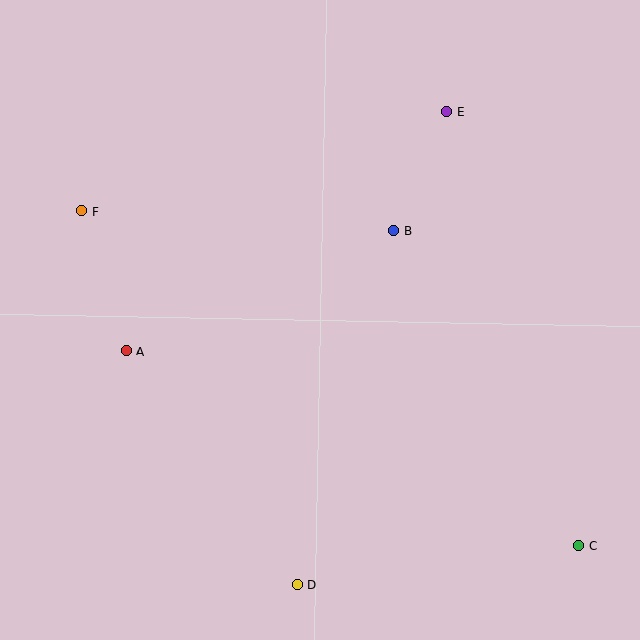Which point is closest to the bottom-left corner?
Point D is closest to the bottom-left corner.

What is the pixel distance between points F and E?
The distance between F and E is 378 pixels.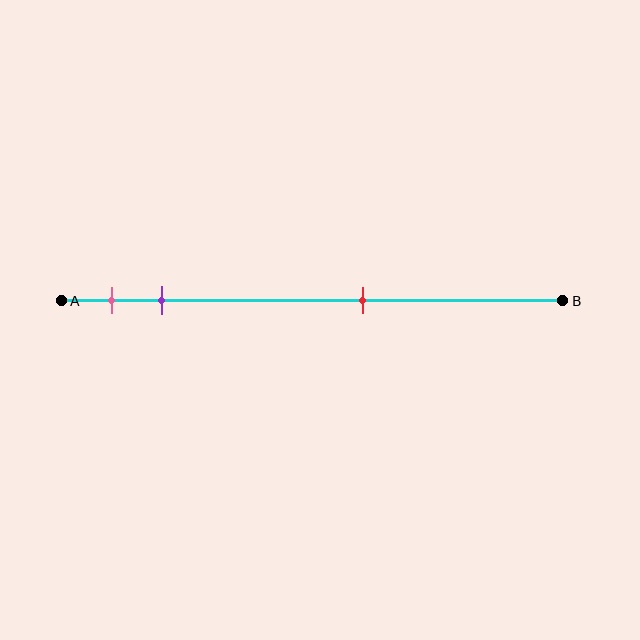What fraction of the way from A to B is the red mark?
The red mark is approximately 60% (0.6) of the way from A to B.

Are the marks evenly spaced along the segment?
No, the marks are not evenly spaced.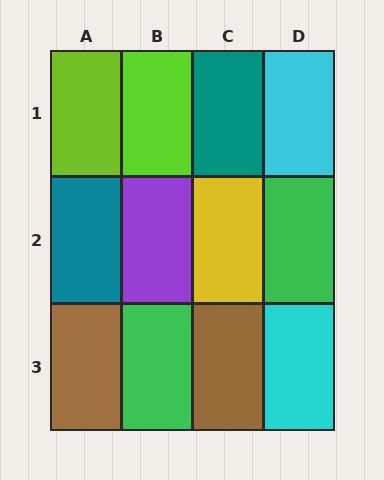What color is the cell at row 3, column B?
Green.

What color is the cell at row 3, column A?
Brown.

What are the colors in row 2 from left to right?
Teal, purple, yellow, green.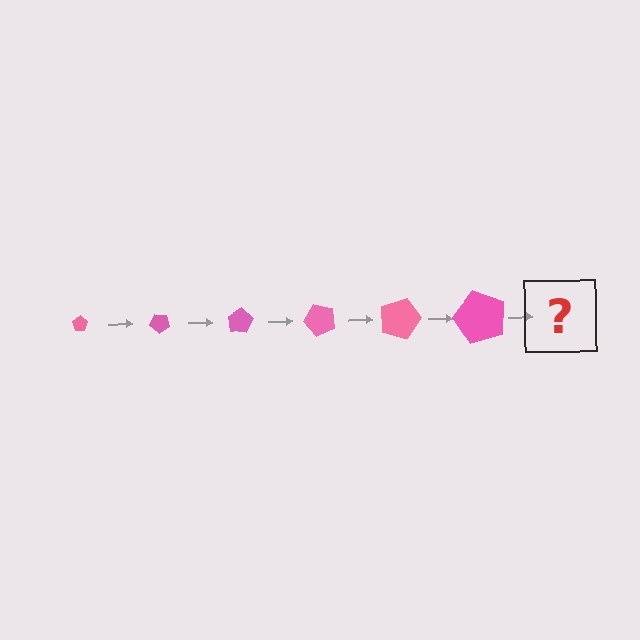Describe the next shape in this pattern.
It should be a pentagon, larger than the previous one and rotated 240 degrees from the start.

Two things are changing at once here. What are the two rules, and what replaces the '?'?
The two rules are that the pentagon grows larger each step and it rotates 40 degrees each step. The '?' should be a pentagon, larger than the previous one and rotated 240 degrees from the start.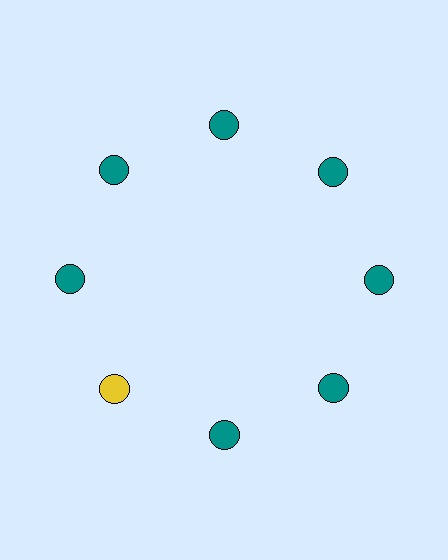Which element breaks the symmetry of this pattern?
The yellow circle at roughly the 8 o'clock position breaks the symmetry. All other shapes are teal circles.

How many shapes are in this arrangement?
There are 8 shapes arranged in a ring pattern.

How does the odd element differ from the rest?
It has a different color: yellow instead of teal.